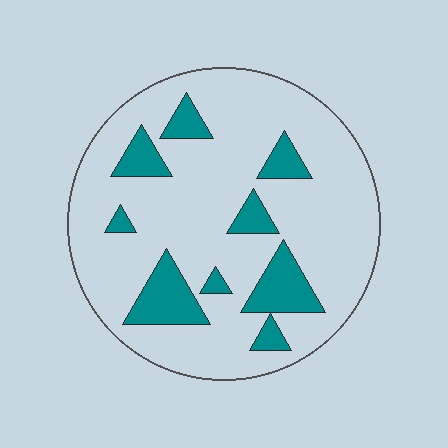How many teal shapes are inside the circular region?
9.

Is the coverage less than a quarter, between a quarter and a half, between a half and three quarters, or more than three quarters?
Less than a quarter.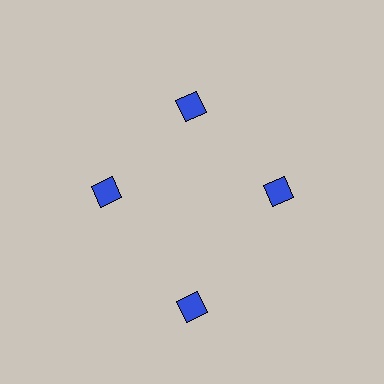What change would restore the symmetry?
The symmetry would be restored by moving it inward, back onto the ring so that all 4 diamonds sit at equal angles and equal distance from the center.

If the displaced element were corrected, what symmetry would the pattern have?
It would have 4-fold rotational symmetry — the pattern would map onto itself every 90 degrees.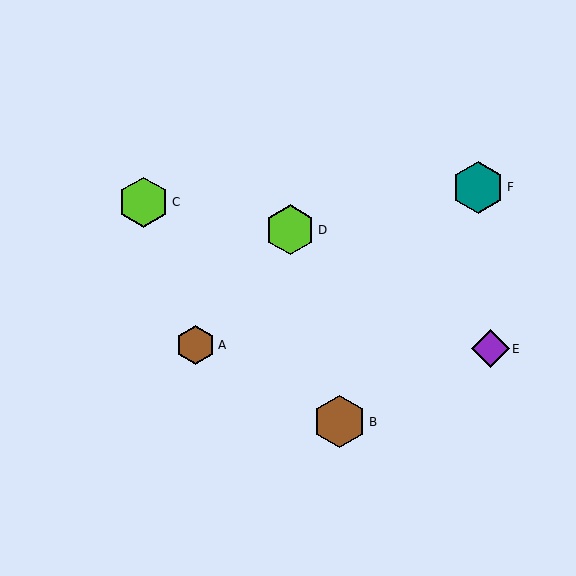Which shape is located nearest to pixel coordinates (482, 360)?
The purple diamond (labeled E) at (490, 349) is nearest to that location.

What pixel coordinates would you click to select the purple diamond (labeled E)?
Click at (490, 349) to select the purple diamond E.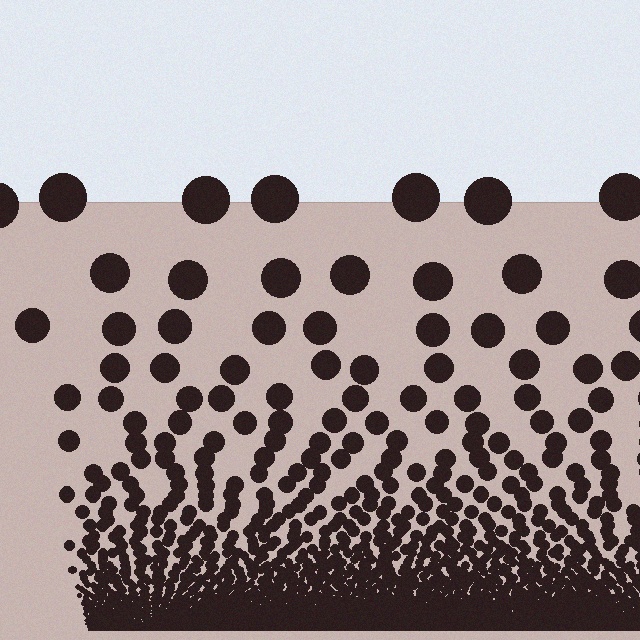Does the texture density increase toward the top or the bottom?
Density increases toward the bottom.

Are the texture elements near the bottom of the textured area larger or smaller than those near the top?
Smaller. The gradient is inverted — elements near the bottom are smaller and denser.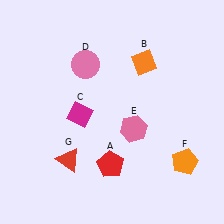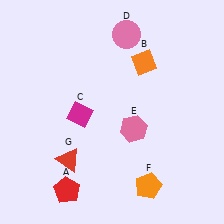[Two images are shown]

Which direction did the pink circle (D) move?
The pink circle (D) moved right.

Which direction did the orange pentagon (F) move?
The orange pentagon (F) moved left.